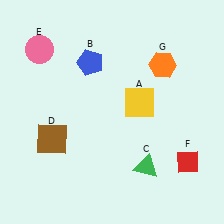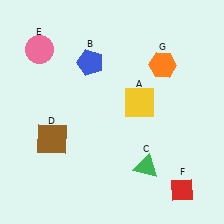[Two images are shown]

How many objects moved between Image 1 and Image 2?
1 object moved between the two images.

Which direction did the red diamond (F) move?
The red diamond (F) moved down.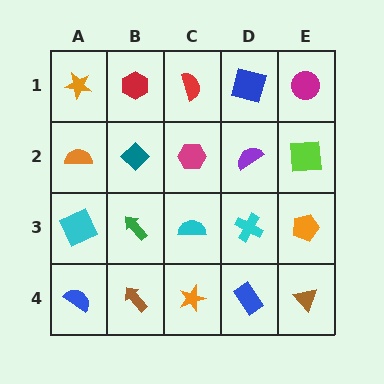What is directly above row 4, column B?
A green arrow.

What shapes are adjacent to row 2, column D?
A blue square (row 1, column D), a cyan cross (row 3, column D), a magenta hexagon (row 2, column C), a lime square (row 2, column E).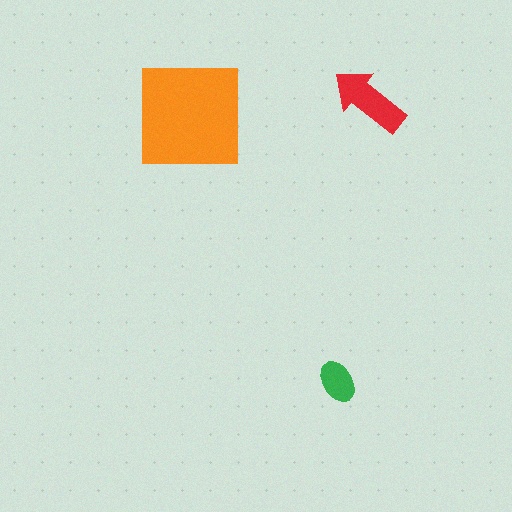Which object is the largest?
The orange square.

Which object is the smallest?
The green ellipse.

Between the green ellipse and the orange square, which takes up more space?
The orange square.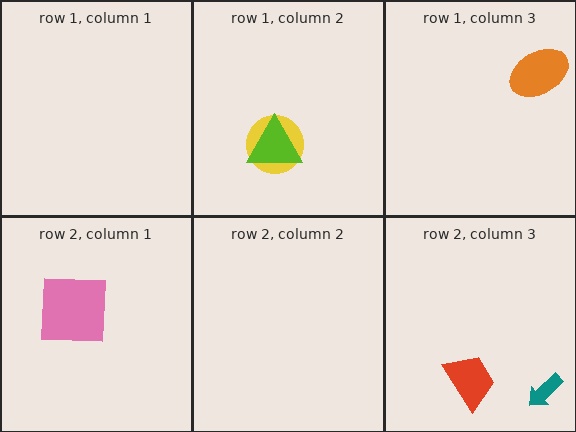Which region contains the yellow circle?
The row 1, column 2 region.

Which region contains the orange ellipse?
The row 1, column 3 region.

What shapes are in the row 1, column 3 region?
The orange ellipse.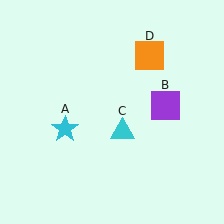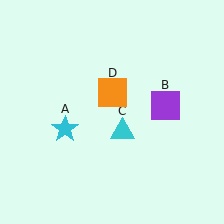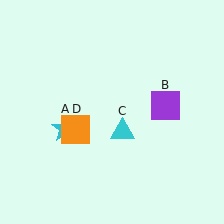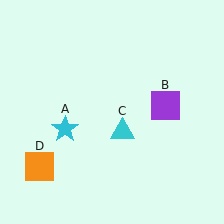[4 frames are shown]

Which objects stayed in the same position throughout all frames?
Cyan star (object A) and purple square (object B) and cyan triangle (object C) remained stationary.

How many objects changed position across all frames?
1 object changed position: orange square (object D).